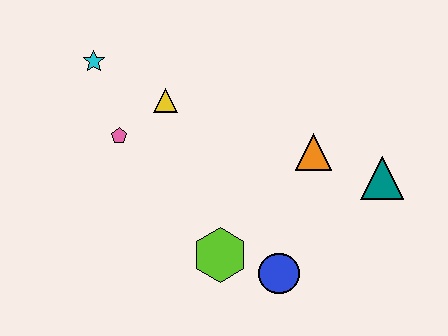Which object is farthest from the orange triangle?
The cyan star is farthest from the orange triangle.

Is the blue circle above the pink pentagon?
No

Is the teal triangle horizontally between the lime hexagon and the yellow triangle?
No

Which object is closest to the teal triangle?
The orange triangle is closest to the teal triangle.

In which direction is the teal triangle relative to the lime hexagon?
The teal triangle is to the right of the lime hexagon.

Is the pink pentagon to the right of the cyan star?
Yes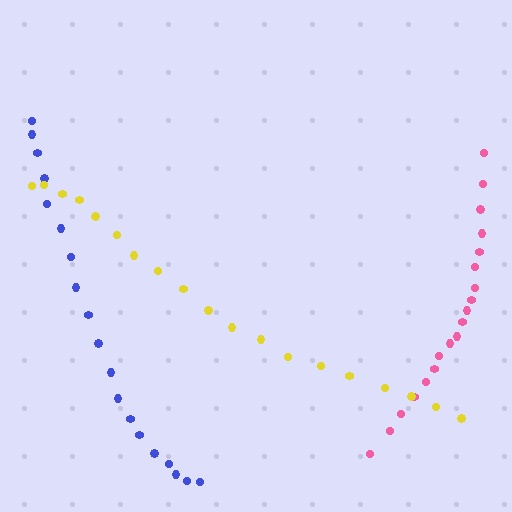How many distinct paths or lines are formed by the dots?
There are 3 distinct paths.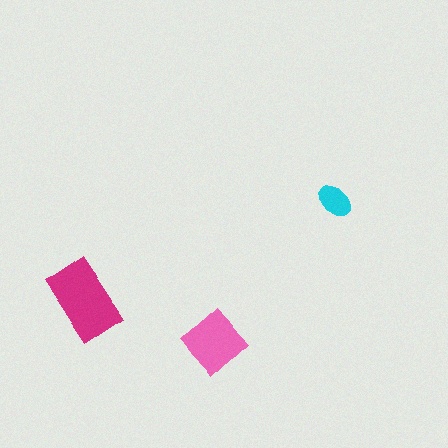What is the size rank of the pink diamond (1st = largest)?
2nd.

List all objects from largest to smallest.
The magenta rectangle, the pink diamond, the cyan ellipse.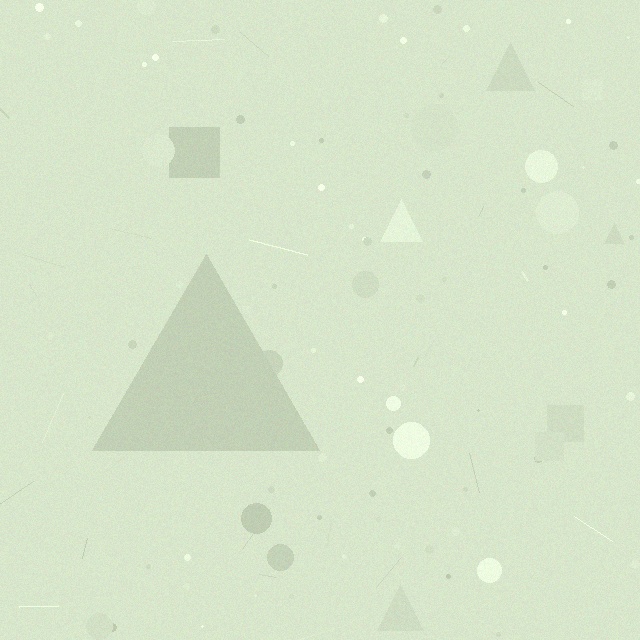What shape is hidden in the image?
A triangle is hidden in the image.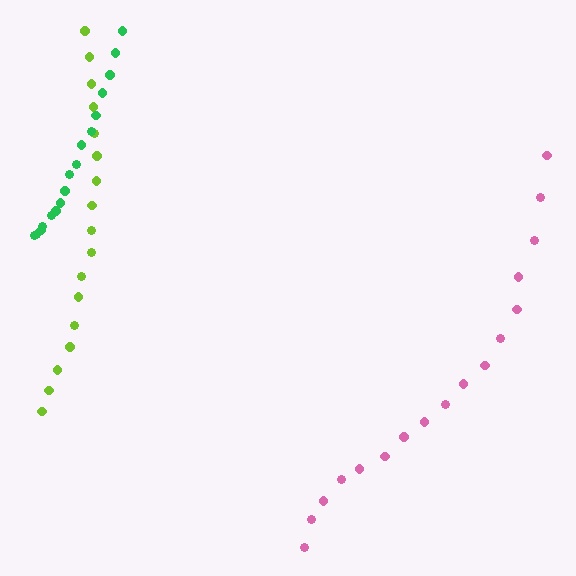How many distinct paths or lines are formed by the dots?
There are 3 distinct paths.